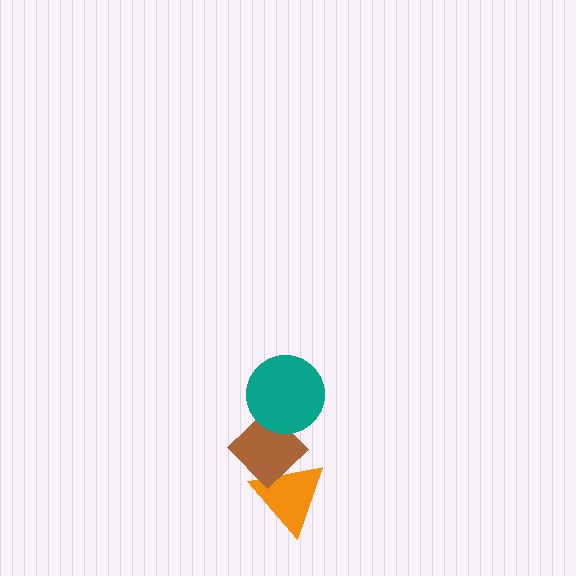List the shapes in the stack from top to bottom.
From top to bottom: the teal circle, the brown diamond, the orange triangle.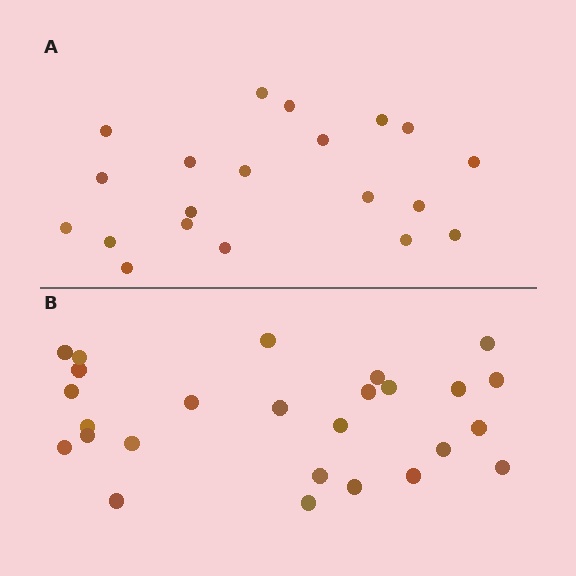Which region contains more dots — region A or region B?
Region B (the bottom region) has more dots.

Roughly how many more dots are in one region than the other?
Region B has about 6 more dots than region A.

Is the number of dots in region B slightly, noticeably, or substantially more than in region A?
Region B has noticeably more, but not dramatically so. The ratio is roughly 1.3 to 1.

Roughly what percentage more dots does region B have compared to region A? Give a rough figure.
About 30% more.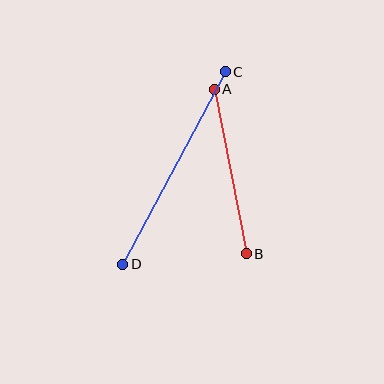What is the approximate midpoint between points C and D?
The midpoint is at approximately (174, 168) pixels.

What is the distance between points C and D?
The distance is approximately 218 pixels.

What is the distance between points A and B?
The distance is approximately 168 pixels.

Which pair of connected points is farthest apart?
Points C and D are farthest apart.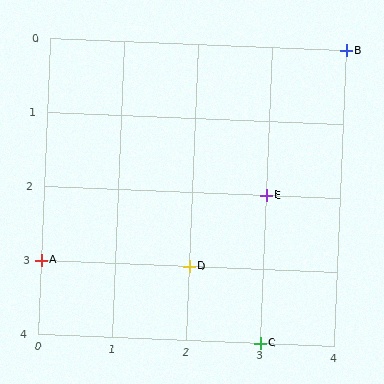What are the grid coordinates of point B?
Point B is at grid coordinates (4, 0).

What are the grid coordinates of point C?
Point C is at grid coordinates (3, 4).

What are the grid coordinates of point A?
Point A is at grid coordinates (0, 3).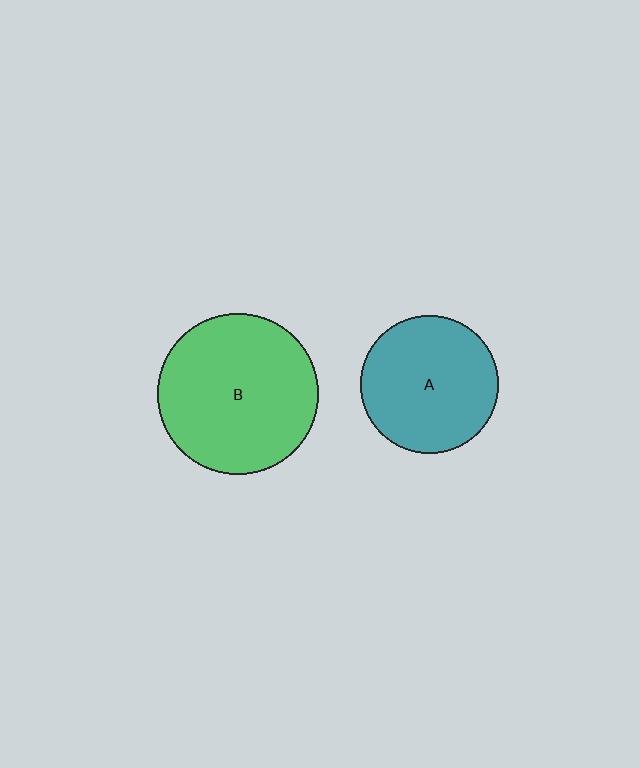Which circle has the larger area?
Circle B (green).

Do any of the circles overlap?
No, none of the circles overlap.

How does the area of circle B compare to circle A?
Approximately 1.4 times.